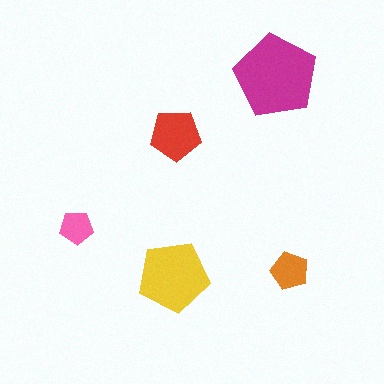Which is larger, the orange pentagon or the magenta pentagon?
The magenta one.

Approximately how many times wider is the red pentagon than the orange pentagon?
About 1.5 times wider.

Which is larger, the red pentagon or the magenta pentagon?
The magenta one.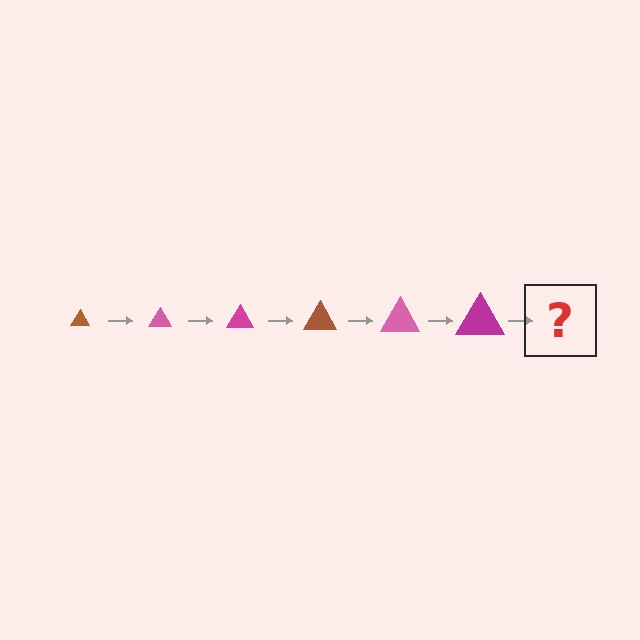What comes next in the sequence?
The next element should be a brown triangle, larger than the previous one.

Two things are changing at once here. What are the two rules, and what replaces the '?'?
The two rules are that the triangle grows larger each step and the color cycles through brown, pink, and magenta. The '?' should be a brown triangle, larger than the previous one.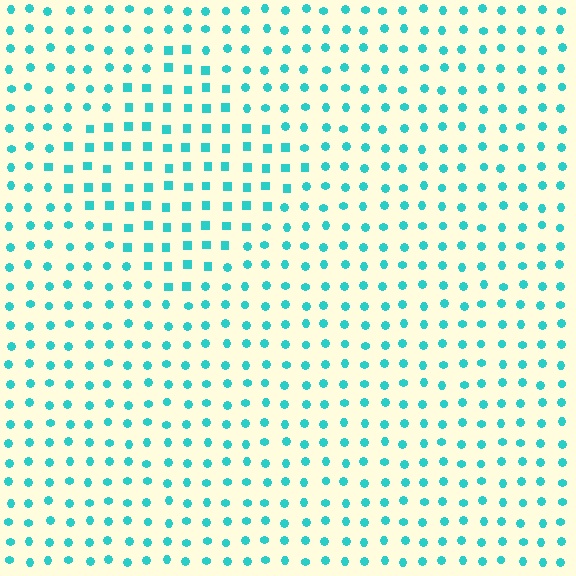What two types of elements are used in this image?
The image uses squares inside the diamond region and circles outside it.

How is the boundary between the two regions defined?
The boundary is defined by a change in element shape: squares inside vs. circles outside. All elements share the same color and spacing.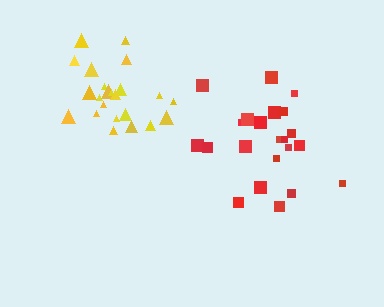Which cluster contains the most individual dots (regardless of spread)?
Yellow (23).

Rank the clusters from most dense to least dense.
yellow, red.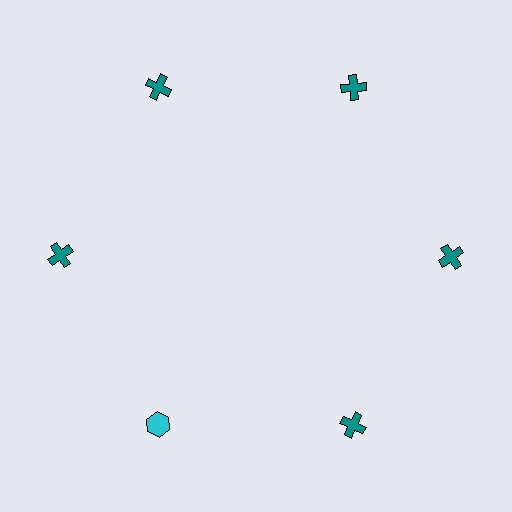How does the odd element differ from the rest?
It differs in both color (cyan instead of teal) and shape (hexagon instead of cross).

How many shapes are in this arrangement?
There are 6 shapes arranged in a ring pattern.